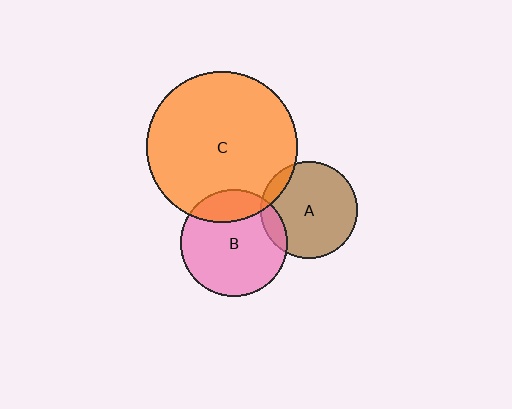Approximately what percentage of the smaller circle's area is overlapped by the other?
Approximately 20%.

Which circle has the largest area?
Circle C (orange).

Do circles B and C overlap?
Yes.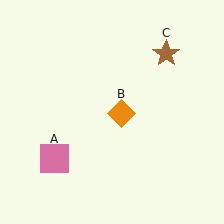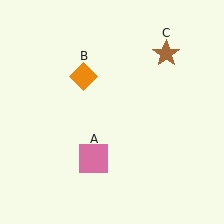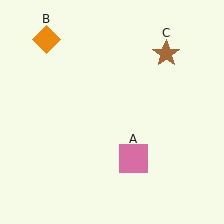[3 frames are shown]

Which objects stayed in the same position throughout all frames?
Brown star (object C) remained stationary.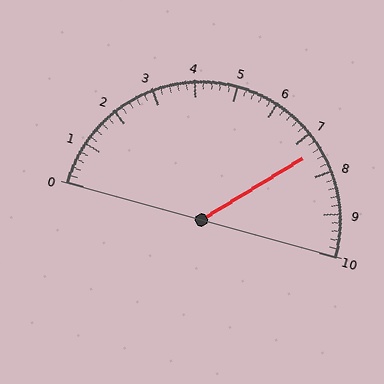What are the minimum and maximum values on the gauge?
The gauge ranges from 0 to 10.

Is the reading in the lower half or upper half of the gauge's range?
The reading is in the upper half of the range (0 to 10).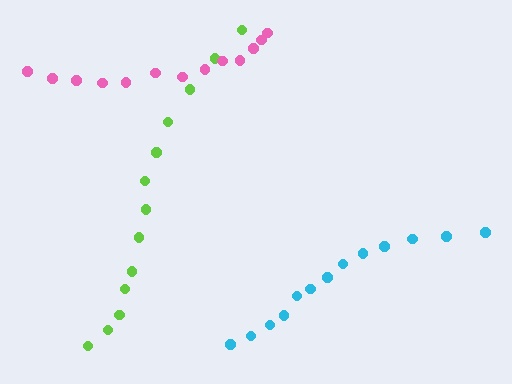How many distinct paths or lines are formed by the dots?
There are 3 distinct paths.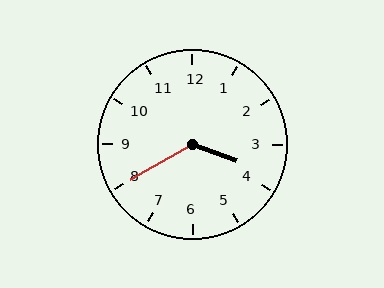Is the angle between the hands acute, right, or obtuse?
It is obtuse.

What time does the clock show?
3:40.